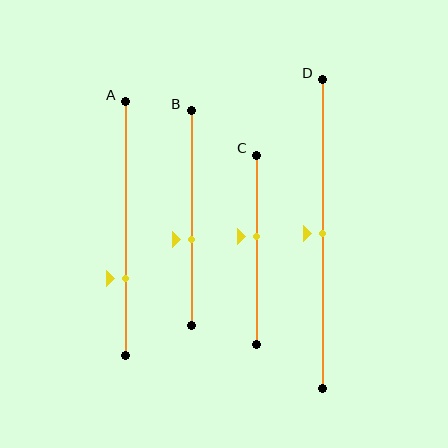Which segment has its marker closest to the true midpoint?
Segment D has its marker closest to the true midpoint.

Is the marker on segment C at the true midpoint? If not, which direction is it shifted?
No, the marker on segment C is shifted upward by about 7% of the segment length.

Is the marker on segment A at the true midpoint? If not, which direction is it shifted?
No, the marker on segment A is shifted downward by about 20% of the segment length.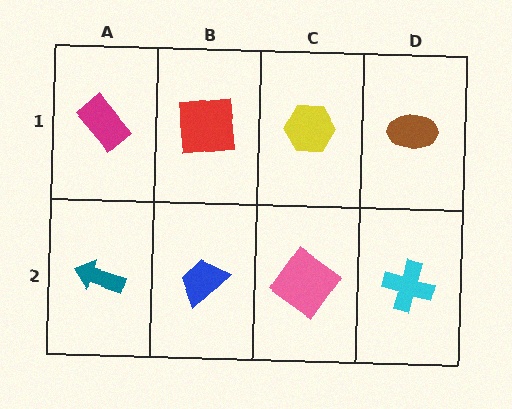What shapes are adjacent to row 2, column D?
A brown ellipse (row 1, column D), a pink diamond (row 2, column C).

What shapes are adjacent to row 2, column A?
A magenta rectangle (row 1, column A), a blue trapezoid (row 2, column B).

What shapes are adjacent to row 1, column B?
A blue trapezoid (row 2, column B), a magenta rectangle (row 1, column A), a yellow hexagon (row 1, column C).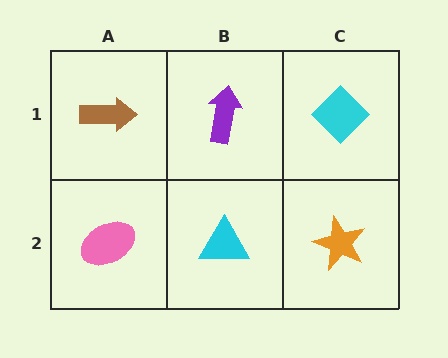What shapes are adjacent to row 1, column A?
A pink ellipse (row 2, column A), a purple arrow (row 1, column B).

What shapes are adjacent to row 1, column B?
A cyan triangle (row 2, column B), a brown arrow (row 1, column A), a cyan diamond (row 1, column C).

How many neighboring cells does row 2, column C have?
2.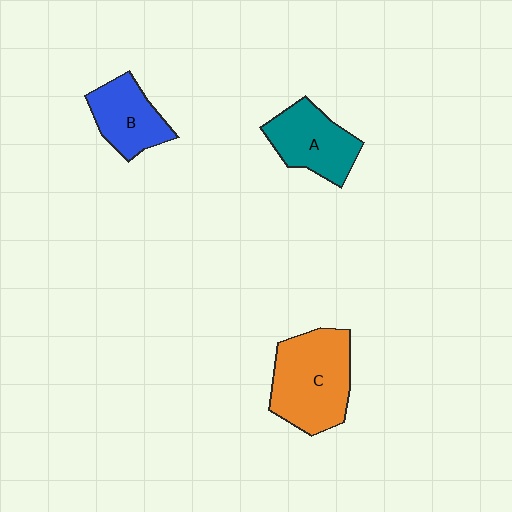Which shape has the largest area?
Shape C (orange).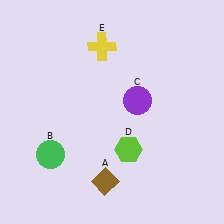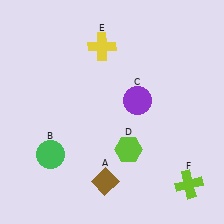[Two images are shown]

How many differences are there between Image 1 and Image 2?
There is 1 difference between the two images.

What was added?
A lime cross (F) was added in Image 2.